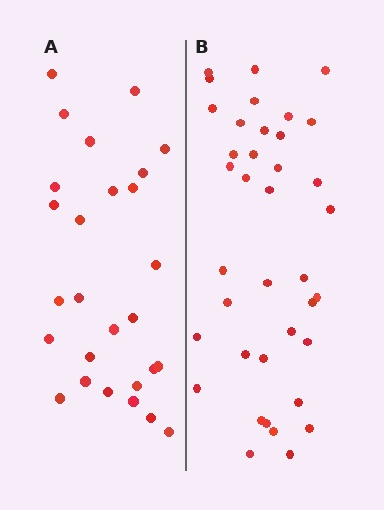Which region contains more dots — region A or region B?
Region B (the right region) has more dots.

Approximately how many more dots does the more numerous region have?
Region B has roughly 12 or so more dots than region A.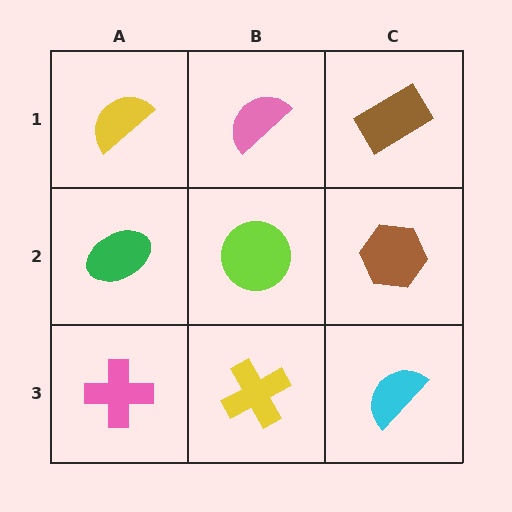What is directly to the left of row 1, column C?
A pink semicircle.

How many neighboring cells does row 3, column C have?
2.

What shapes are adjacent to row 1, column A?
A green ellipse (row 2, column A), a pink semicircle (row 1, column B).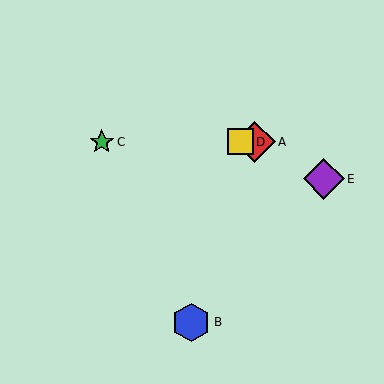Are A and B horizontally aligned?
No, A is at y≈142 and B is at y≈322.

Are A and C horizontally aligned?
Yes, both are at y≈142.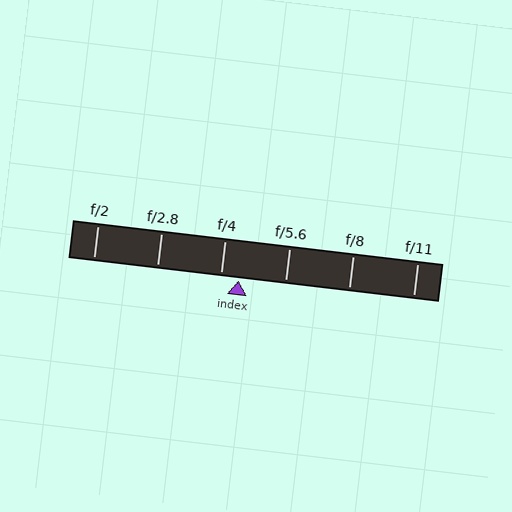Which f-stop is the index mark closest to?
The index mark is closest to f/4.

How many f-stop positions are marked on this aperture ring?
There are 6 f-stop positions marked.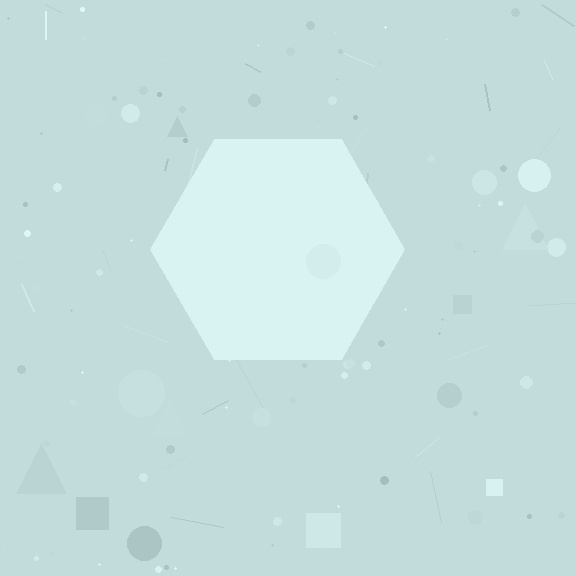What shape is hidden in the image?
A hexagon is hidden in the image.